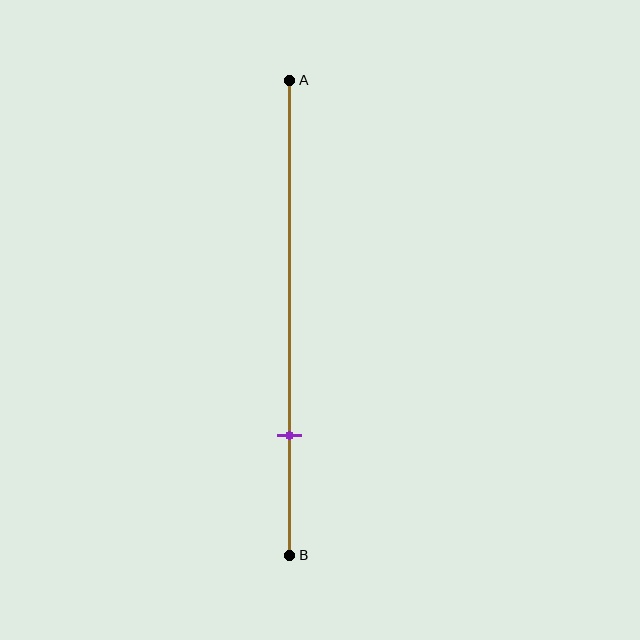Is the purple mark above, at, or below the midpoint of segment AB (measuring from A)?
The purple mark is below the midpoint of segment AB.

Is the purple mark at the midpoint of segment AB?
No, the mark is at about 75% from A, not at the 50% midpoint.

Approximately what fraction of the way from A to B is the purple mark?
The purple mark is approximately 75% of the way from A to B.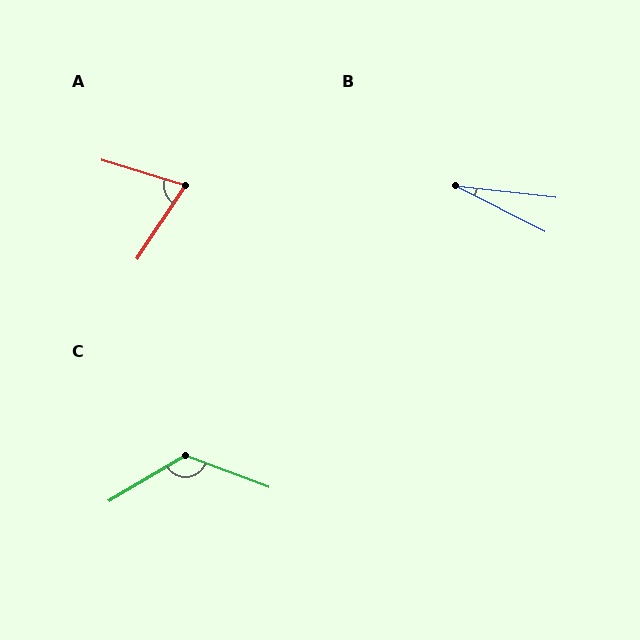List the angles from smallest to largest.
B (20°), A (74°), C (129°).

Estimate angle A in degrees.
Approximately 74 degrees.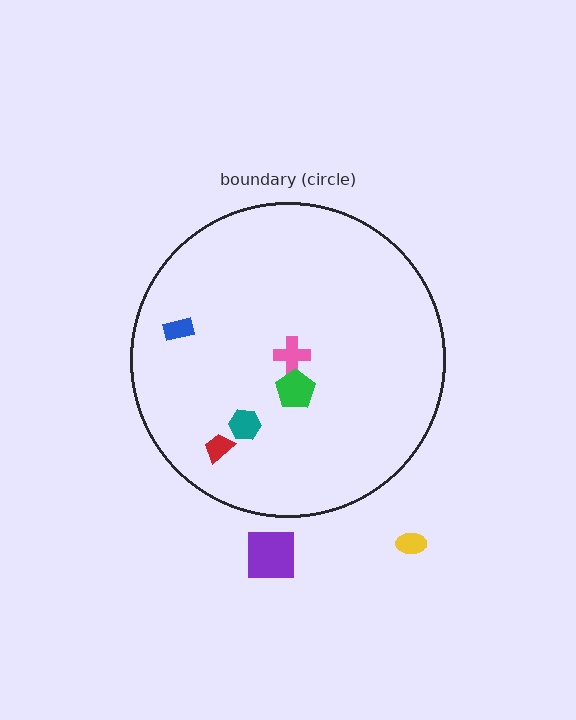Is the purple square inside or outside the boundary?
Outside.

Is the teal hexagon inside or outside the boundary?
Inside.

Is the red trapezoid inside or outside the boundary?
Inside.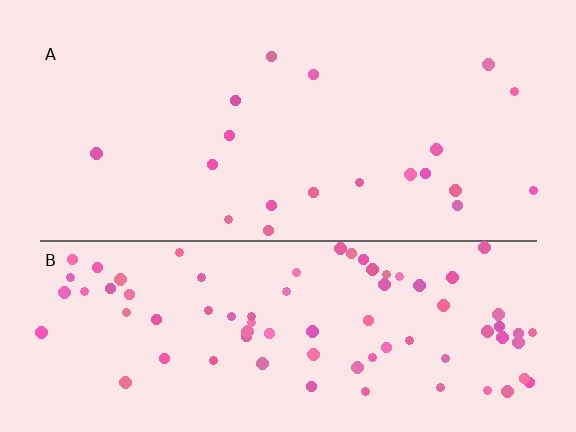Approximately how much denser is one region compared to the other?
Approximately 4.2× — region B over region A.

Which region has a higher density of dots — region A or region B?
B (the bottom).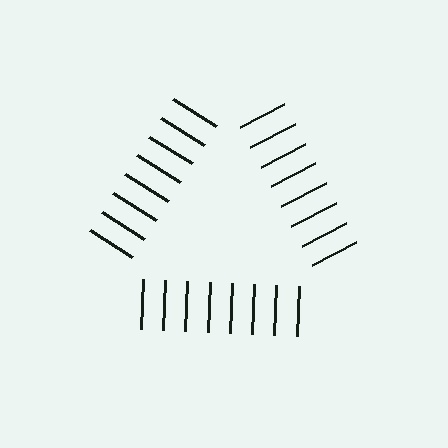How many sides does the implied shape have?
3 sides — the line-ends trace a triangle.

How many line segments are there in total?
24 — 8 along each of the 3 edges.